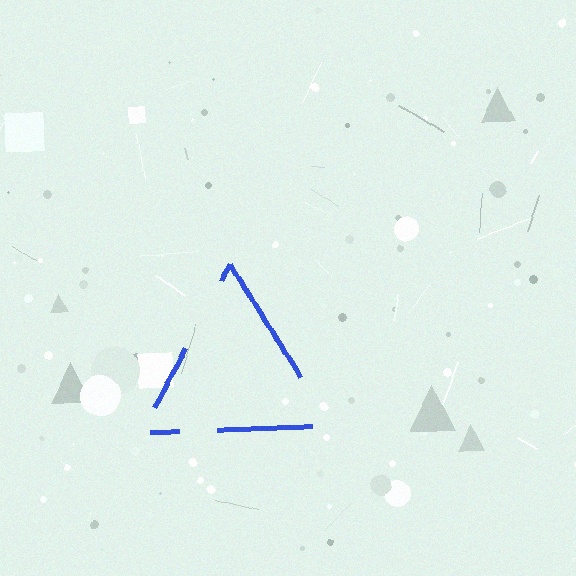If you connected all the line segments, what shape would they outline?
They would outline a triangle.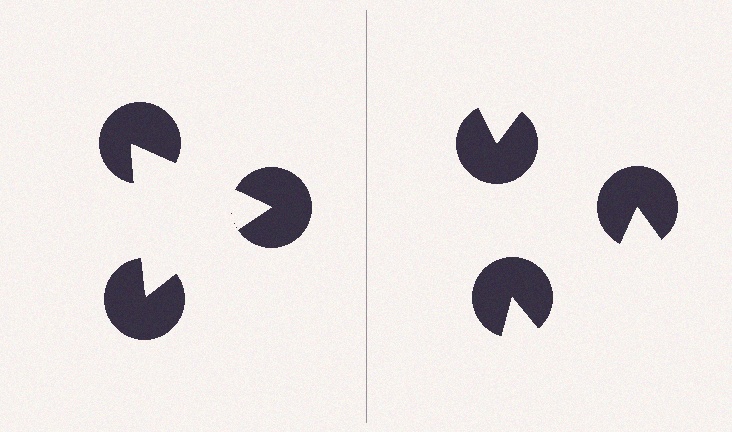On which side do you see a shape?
An illusory triangle appears on the left side. On the right side the wedge cuts are rotated, so no coherent shape forms.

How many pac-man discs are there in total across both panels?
6 — 3 on each side.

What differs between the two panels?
The pac-man discs are positioned identically on both sides; only the wedge orientations differ. On the left they align to a triangle; on the right they are misaligned.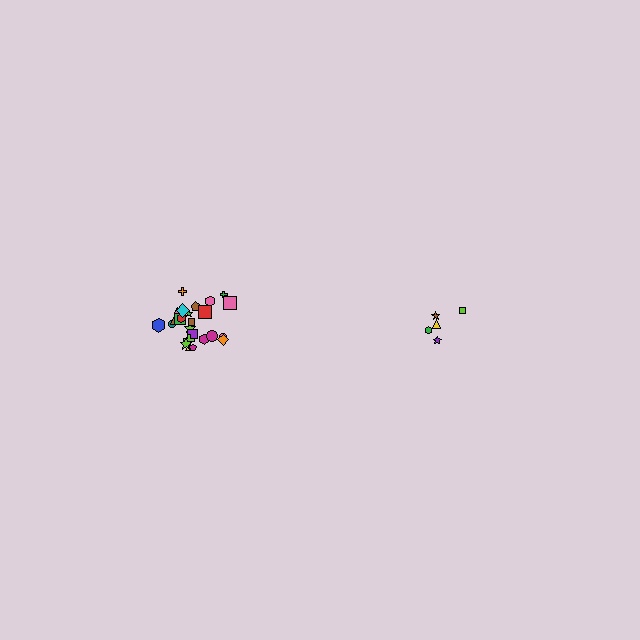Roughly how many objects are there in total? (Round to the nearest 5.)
Roughly 30 objects in total.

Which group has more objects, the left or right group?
The left group.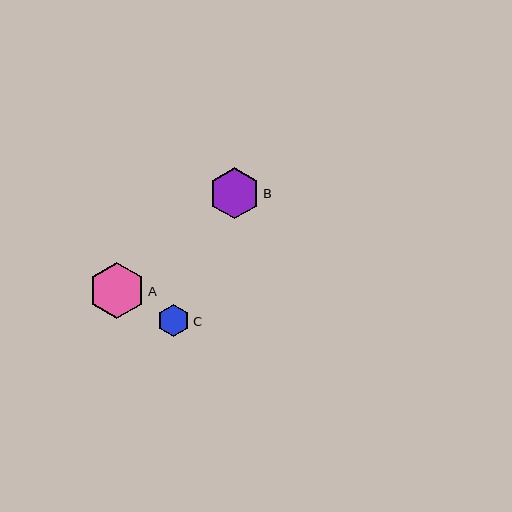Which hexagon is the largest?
Hexagon A is the largest with a size of approximately 56 pixels.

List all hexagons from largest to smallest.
From largest to smallest: A, B, C.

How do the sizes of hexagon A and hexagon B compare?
Hexagon A and hexagon B are approximately the same size.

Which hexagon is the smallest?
Hexagon C is the smallest with a size of approximately 32 pixels.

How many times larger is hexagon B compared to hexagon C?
Hexagon B is approximately 1.6 times the size of hexagon C.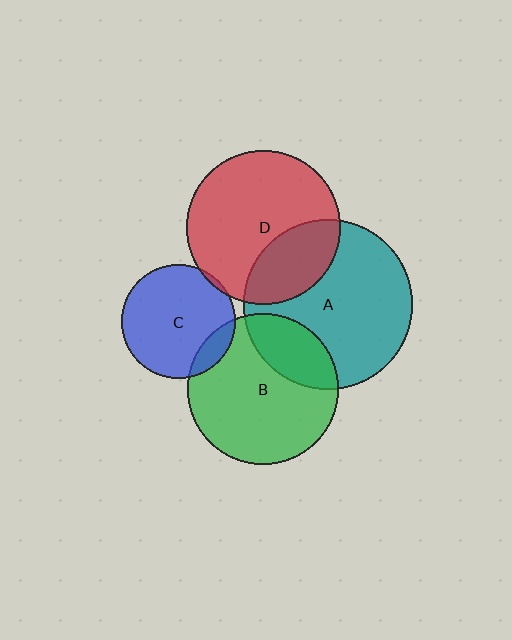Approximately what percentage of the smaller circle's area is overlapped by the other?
Approximately 25%.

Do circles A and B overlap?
Yes.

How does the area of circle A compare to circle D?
Approximately 1.2 times.